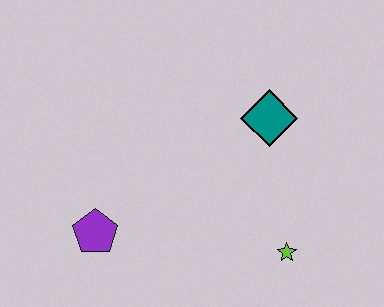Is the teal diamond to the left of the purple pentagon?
No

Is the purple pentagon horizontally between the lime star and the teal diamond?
No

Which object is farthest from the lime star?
The purple pentagon is farthest from the lime star.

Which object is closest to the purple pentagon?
The lime star is closest to the purple pentagon.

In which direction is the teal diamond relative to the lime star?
The teal diamond is above the lime star.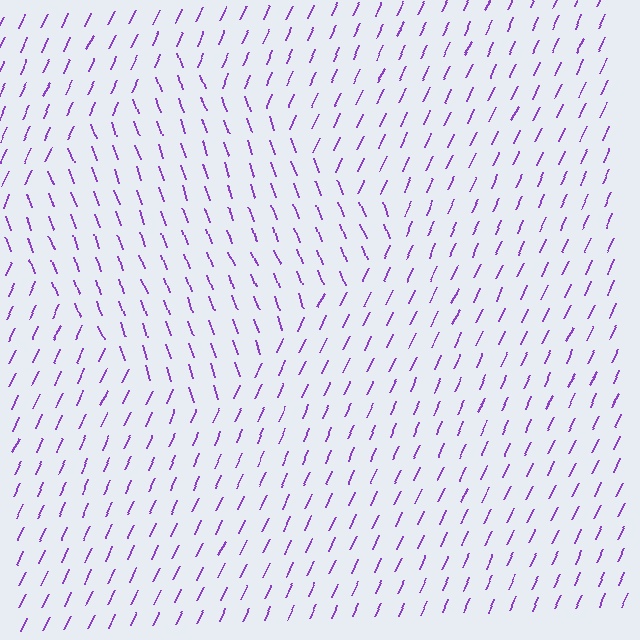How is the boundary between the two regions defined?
The boundary is defined purely by a change in line orientation (approximately 45 degrees difference). All lines are the same color and thickness.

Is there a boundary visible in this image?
Yes, there is a texture boundary formed by a change in line orientation.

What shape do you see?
I see a diamond.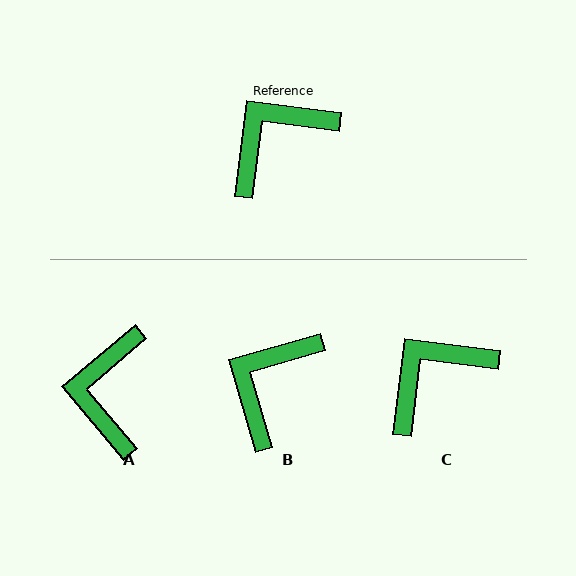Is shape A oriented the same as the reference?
No, it is off by about 47 degrees.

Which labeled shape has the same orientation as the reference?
C.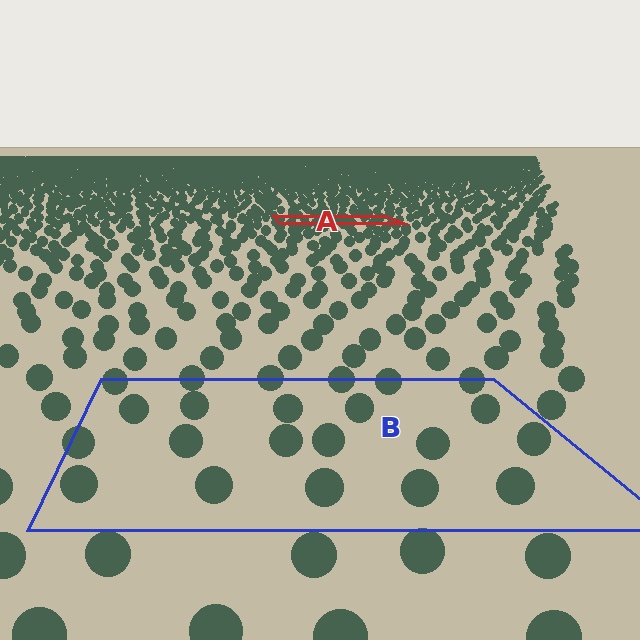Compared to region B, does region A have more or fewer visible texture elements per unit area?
Region A has more texture elements per unit area — they are packed more densely because it is farther away.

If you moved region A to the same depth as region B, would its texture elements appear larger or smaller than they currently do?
They would appear larger. At a closer depth, the same texture elements are projected at a bigger on-screen size.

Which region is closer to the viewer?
Region B is closer. The texture elements there are larger and more spread out.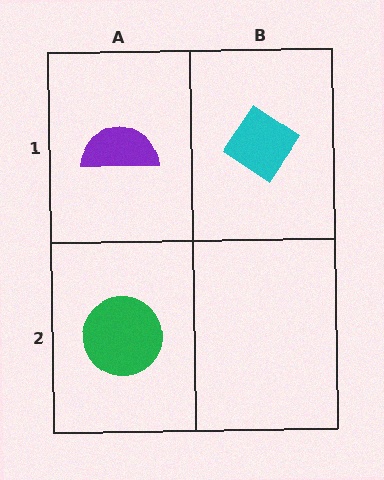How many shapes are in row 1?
2 shapes.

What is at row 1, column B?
A cyan diamond.